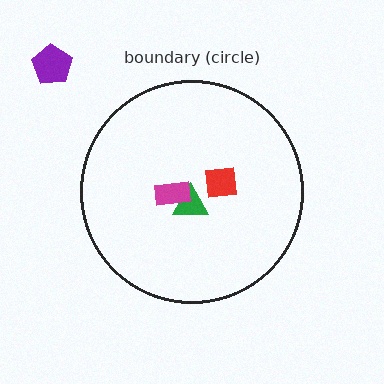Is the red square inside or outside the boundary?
Inside.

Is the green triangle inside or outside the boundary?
Inside.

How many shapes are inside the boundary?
3 inside, 1 outside.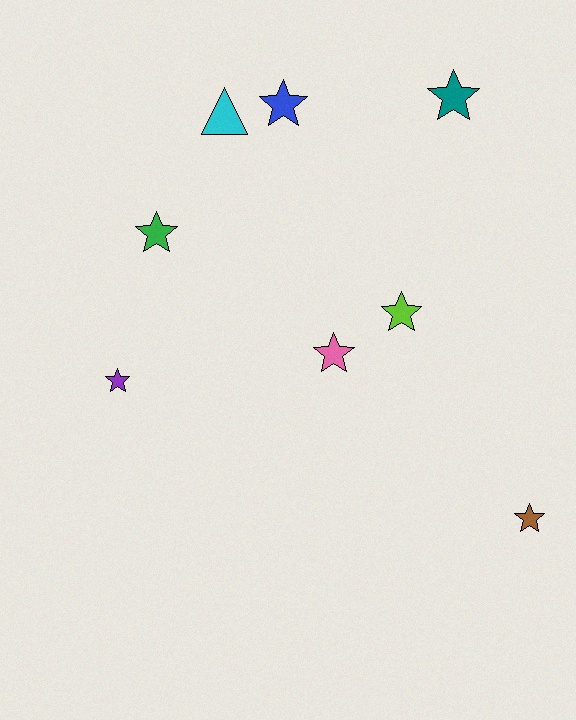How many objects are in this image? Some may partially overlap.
There are 8 objects.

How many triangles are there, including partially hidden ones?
There is 1 triangle.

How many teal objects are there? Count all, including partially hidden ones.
There is 1 teal object.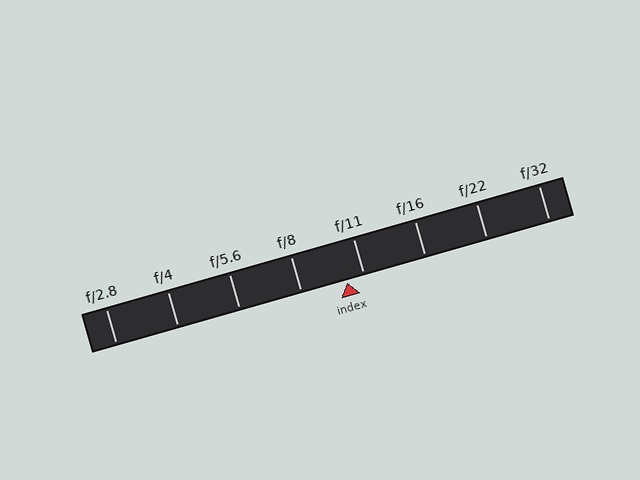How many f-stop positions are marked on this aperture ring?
There are 8 f-stop positions marked.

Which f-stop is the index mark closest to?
The index mark is closest to f/11.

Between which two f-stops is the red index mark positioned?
The index mark is between f/8 and f/11.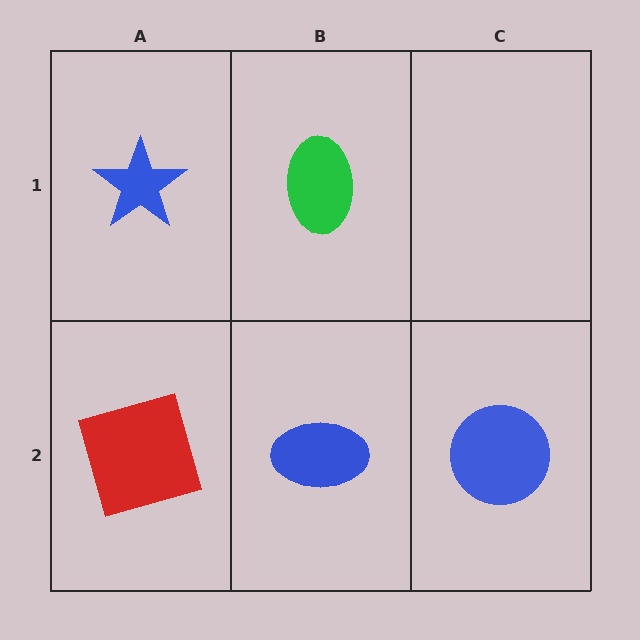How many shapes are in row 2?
3 shapes.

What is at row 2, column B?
A blue ellipse.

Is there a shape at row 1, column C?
No, that cell is empty.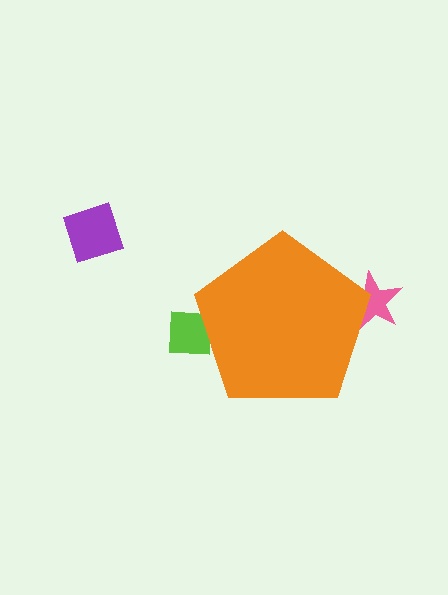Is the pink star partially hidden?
Yes, the pink star is partially hidden behind the orange pentagon.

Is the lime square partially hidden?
Yes, the lime square is partially hidden behind the orange pentagon.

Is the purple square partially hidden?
No, the purple square is fully visible.